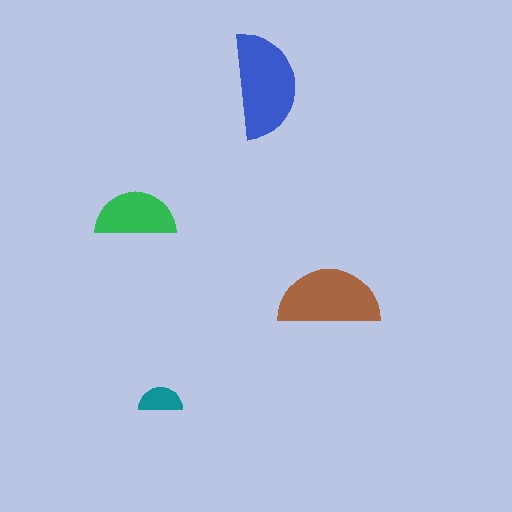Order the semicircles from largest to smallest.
the blue one, the brown one, the green one, the teal one.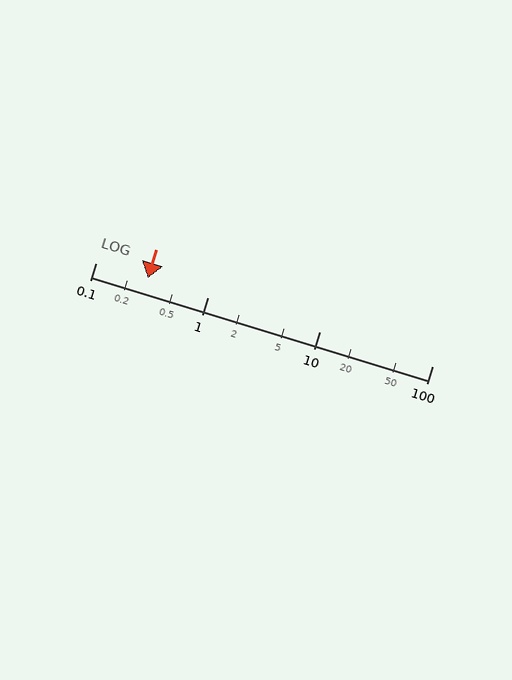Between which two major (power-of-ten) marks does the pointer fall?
The pointer is between 0.1 and 1.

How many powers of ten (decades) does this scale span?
The scale spans 3 decades, from 0.1 to 100.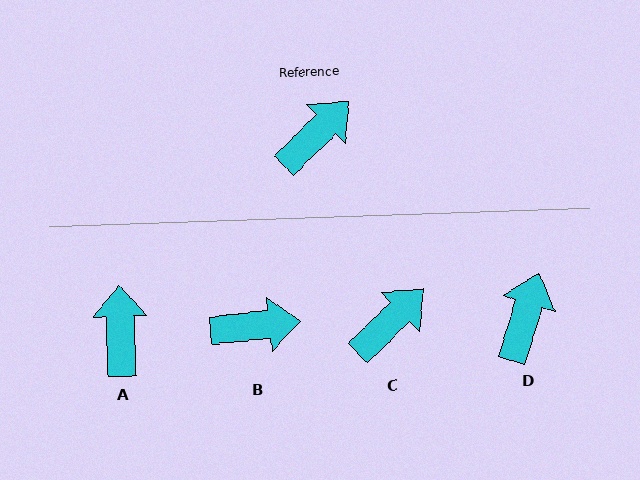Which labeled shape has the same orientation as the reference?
C.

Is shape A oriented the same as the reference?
No, it is off by about 47 degrees.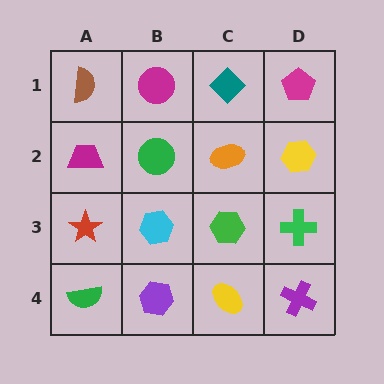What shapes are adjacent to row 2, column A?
A brown semicircle (row 1, column A), a red star (row 3, column A), a green circle (row 2, column B).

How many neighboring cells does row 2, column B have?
4.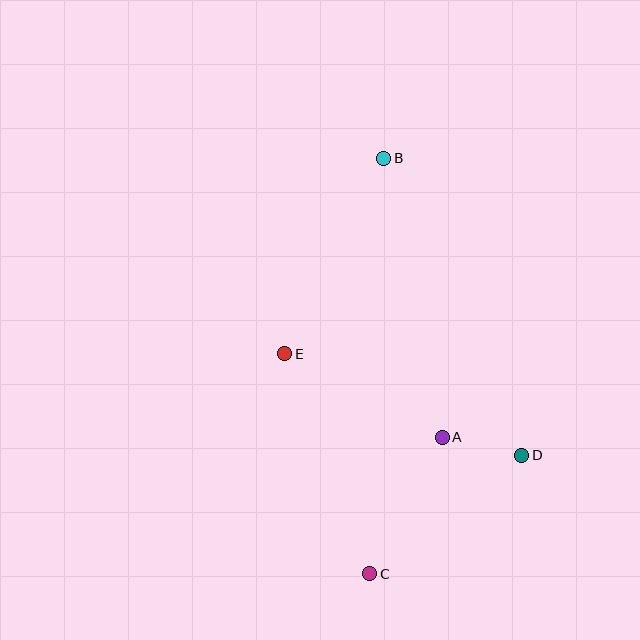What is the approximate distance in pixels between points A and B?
The distance between A and B is approximately 285 pixels.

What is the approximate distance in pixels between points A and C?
The distance between A and C is approximately 154 pixels.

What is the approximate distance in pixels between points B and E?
The distance between B and E is approximately 219 pixels.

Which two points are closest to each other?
Points A and D are closest to each other.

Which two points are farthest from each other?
Points B and C are farthest from each other.